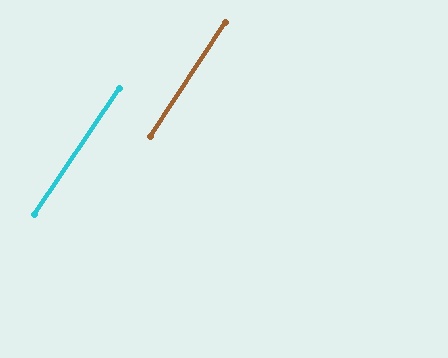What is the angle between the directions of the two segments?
Approximately 1 degree.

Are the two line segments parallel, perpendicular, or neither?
Parallel — their directions differ by only 0.6°.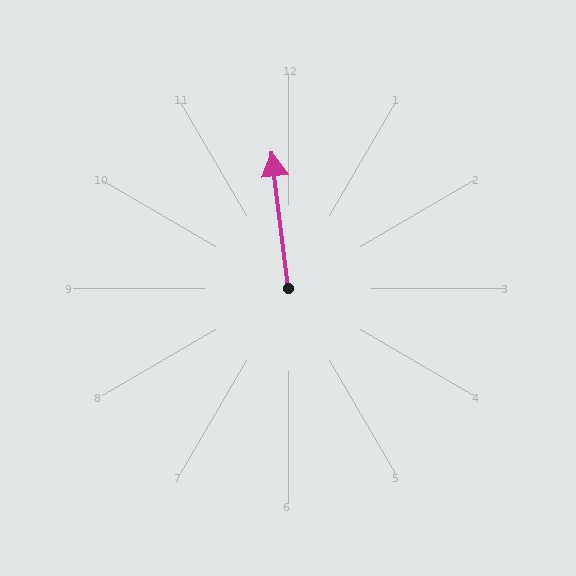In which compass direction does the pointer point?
North.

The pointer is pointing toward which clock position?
Roughly 12 o'clock.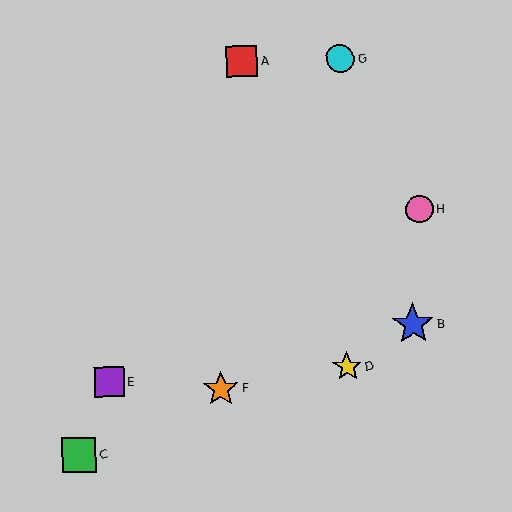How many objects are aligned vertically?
2 objects (D, G) are aligned vertically.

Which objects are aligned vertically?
Objects D, G are aligned vertically.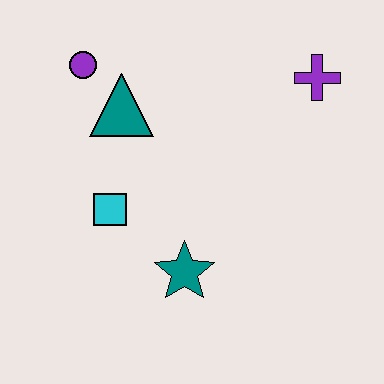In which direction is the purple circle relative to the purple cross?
The purple circle is to the left of the purple cross.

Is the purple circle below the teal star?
No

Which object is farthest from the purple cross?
The cyan square is farthest from the purple cross.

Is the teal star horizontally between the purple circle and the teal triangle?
No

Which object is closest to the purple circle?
The teal triangle is closest to the purple circle.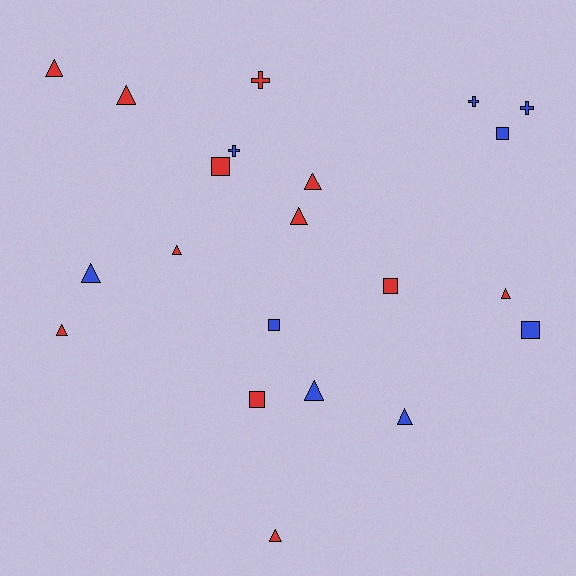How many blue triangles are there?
There are 3 blue triangles.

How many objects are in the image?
There are 21 objects.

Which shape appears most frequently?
Triangle, with 11 objects.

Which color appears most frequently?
Red, with 12 objects.